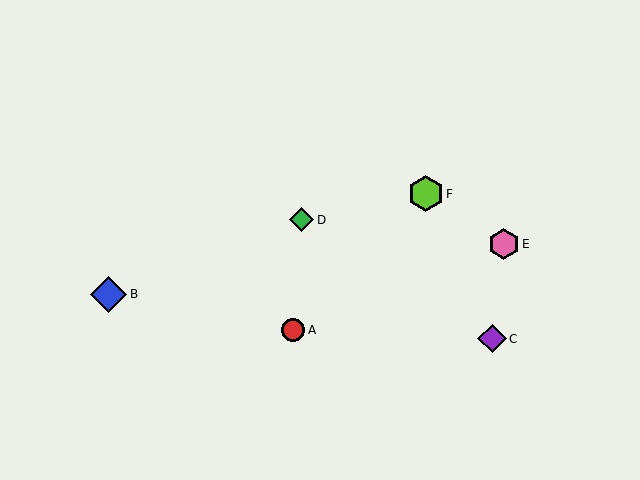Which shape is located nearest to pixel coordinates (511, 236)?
The pink hexagon (labeled E) at (504, 244) is nearest to that location.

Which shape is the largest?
The blue diamond (labeled B) is the largest.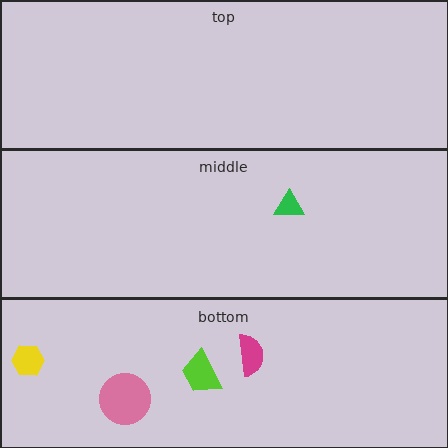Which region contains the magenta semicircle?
The bottom region.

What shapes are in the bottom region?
The magenta semicircle, the yellow hexagon, the pink circle, the lime trapezoid.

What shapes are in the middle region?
The green triangle.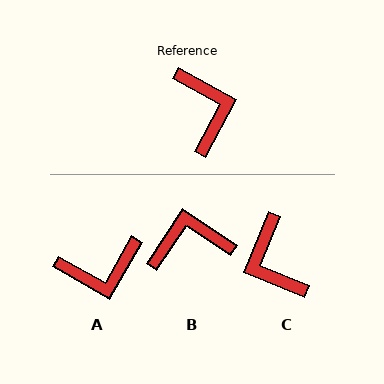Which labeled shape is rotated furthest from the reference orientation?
C, about 173 degrees away.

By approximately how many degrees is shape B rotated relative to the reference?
Approximately 85 degrees counter-clockwise.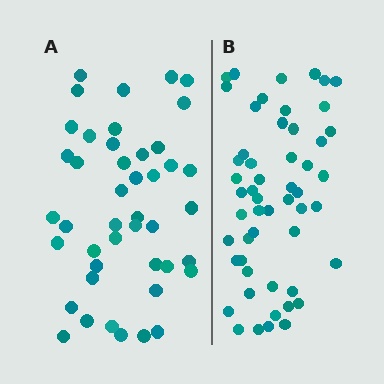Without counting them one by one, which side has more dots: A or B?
Region B (the right region) has more dots.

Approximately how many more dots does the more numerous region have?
Region B has roughly 8 or so more dots than region A.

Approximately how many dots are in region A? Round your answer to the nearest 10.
About 40 dots. (The exact count is 44, which rounds to 40.)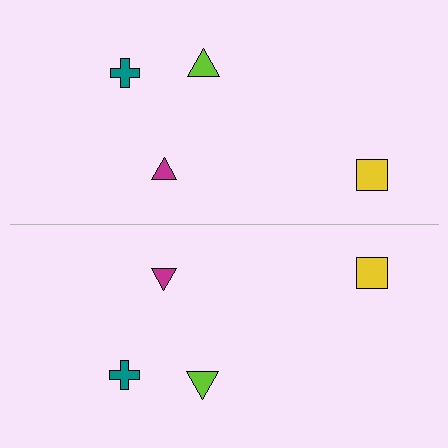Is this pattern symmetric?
Yes, this pattern has bilateral (reflection) symmetry.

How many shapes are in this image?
There are 8 shapes in this image.